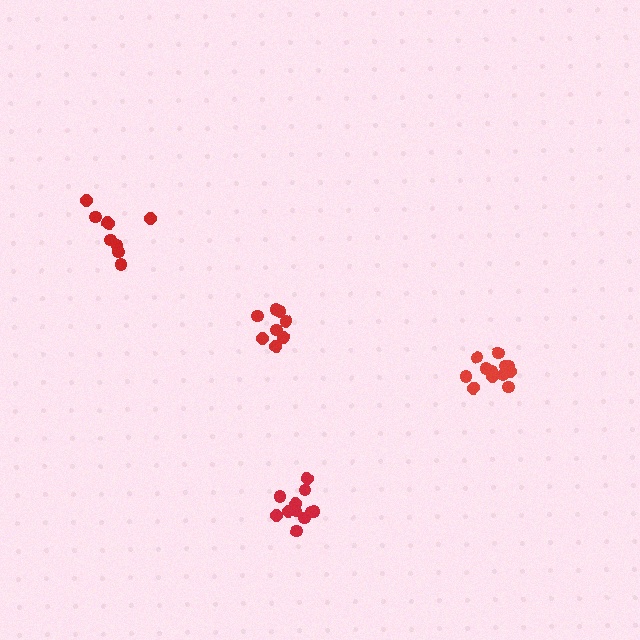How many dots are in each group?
Group 1: 11 dots, Group 2: 8 dots, Group 3: 13 dots, Group 4: 9 dots (41 total).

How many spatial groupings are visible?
There are 4 spatial groupings.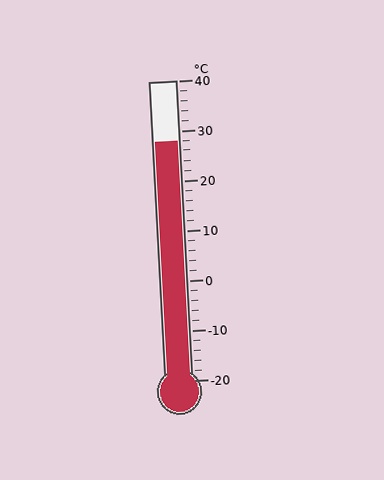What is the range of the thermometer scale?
The thermometer scale ranges from -20°C to 40°C.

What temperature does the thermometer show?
The thermometer shows approximately 28°C.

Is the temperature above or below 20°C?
The temperature is above 20°C.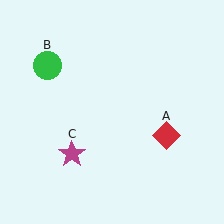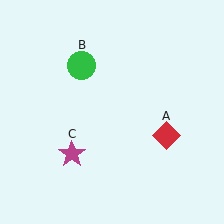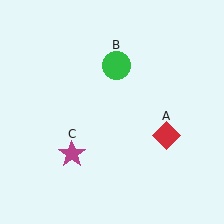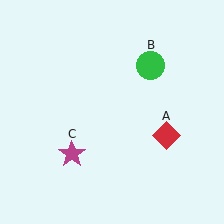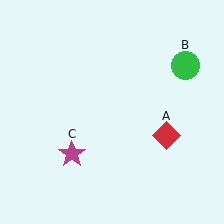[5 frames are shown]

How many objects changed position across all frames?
1 object changed position: green circle (object B).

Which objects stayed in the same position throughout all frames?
Red diamond (object A) and magenta star (object C) remained stationary.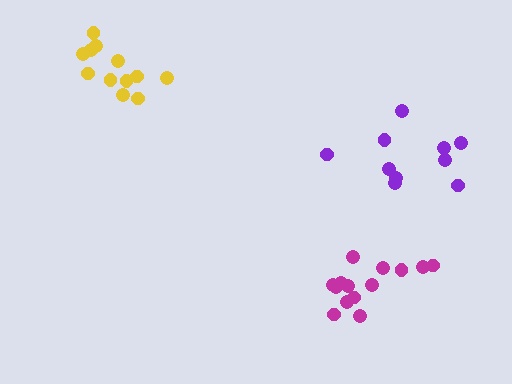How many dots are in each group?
Group 1: 12 dots, Group 2: 10 dots, Group 3: 14 dots (36 total).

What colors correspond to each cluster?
The clusters are colored: yellow, purple, magenta.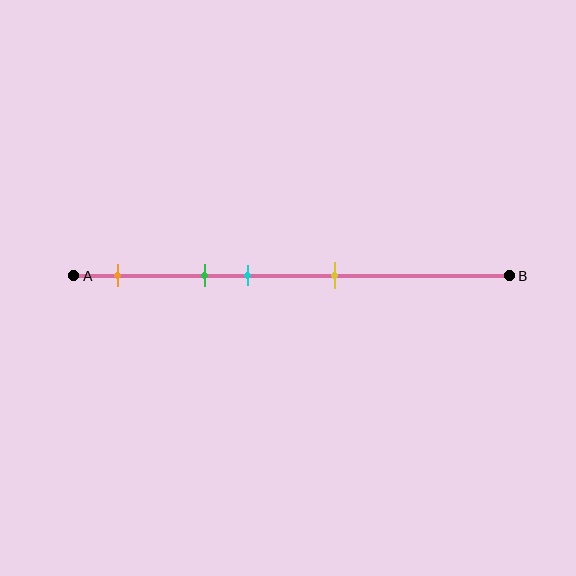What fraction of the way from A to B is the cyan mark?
The cyan mark is approximately 40% (0.4) of the way from A to B.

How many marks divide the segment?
There are 4 marks dividing the segment.